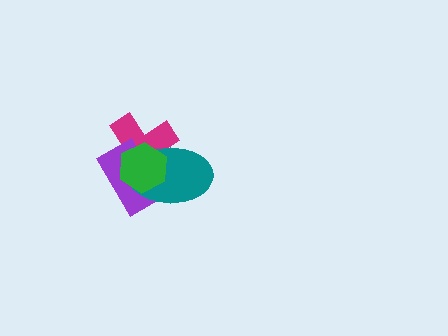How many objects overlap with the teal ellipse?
3 objects overlap with the teal ellipse.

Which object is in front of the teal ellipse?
The green hexagon is in front of the teal ellipse.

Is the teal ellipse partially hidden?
Yes, it is partially covered by another shape.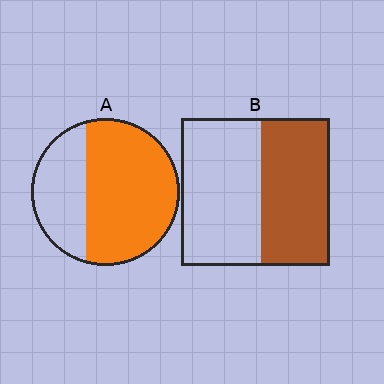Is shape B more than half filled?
Roughly half.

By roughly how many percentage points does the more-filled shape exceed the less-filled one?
By roughly 20 percentage points (A over B).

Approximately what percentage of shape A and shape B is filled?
A is approximately 65% and B is approximately 45%.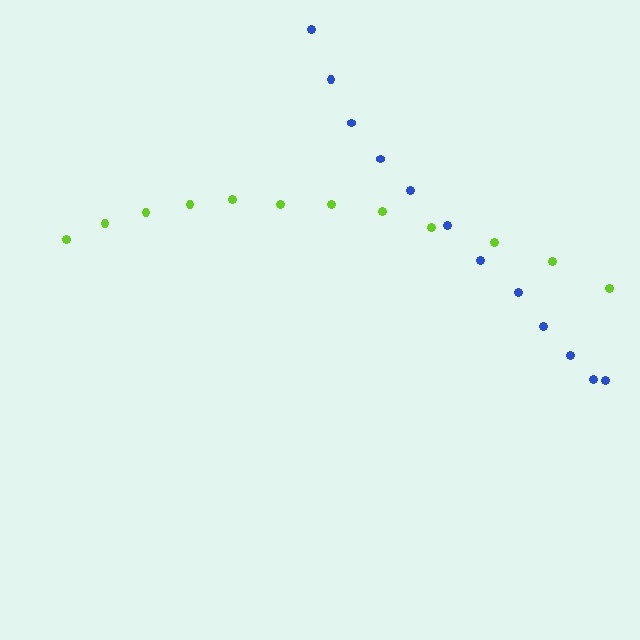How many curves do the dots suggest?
There are 2 distinct paths.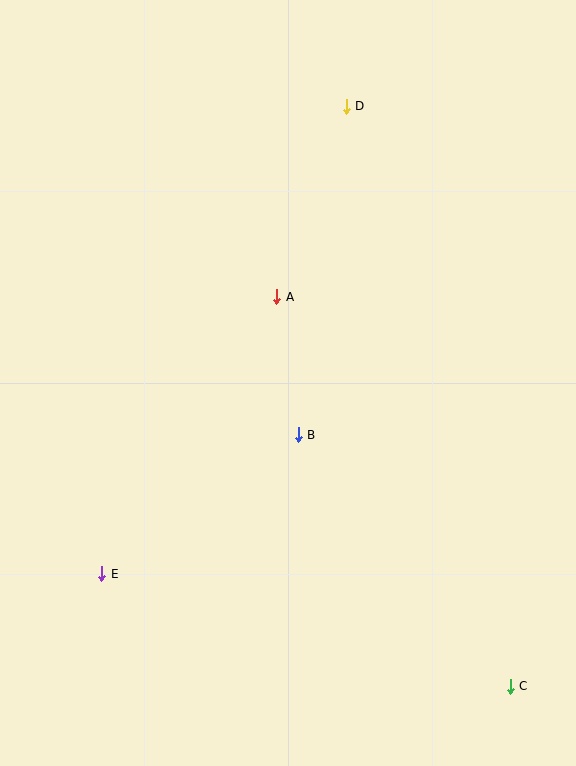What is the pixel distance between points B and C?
The distance between B and C is 329 pixels.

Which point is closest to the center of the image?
Point B at (298, 435) is closest to the center.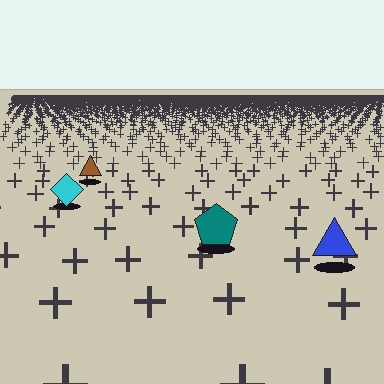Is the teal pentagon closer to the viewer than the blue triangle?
No. The blue triangle is closer — you can tell from the texture gradient: the ground texture is coarser near it.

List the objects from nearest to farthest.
From nearest to farthest: the blue triangle, the teal pentagon, the cyan diamond, the brown triangle.